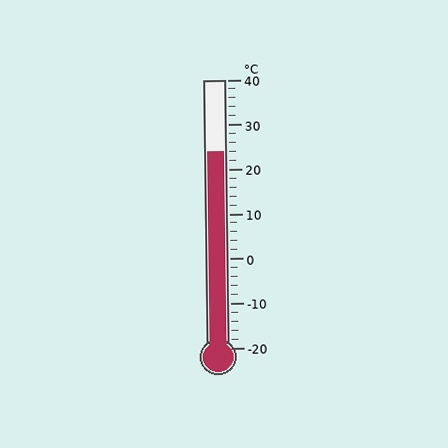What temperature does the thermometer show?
The thermometer shows approximately 24°C.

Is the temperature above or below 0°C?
The temperature is above 0°C.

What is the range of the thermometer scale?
The thermometer scale ranges from -20°C to 40°C.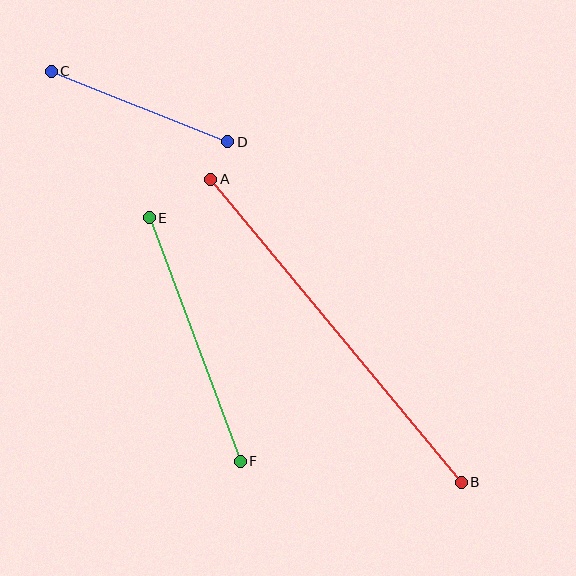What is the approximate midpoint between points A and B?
The midpoint is at approximately (336, 331) pixels.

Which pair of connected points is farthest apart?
Points A and B are farthest apart.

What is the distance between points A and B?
The distance is approximately 393 pixels.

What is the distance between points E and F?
The distance is approximately 260 pixels.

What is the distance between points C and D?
The distance is approximately 190 pixels.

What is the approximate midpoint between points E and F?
The midpoint is at approximately (195, 340) pixels.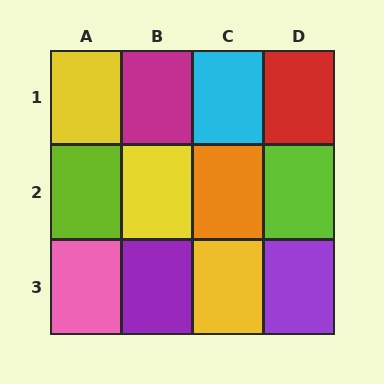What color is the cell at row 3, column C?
Yellow.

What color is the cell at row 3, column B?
Purple.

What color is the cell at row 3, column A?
Pink.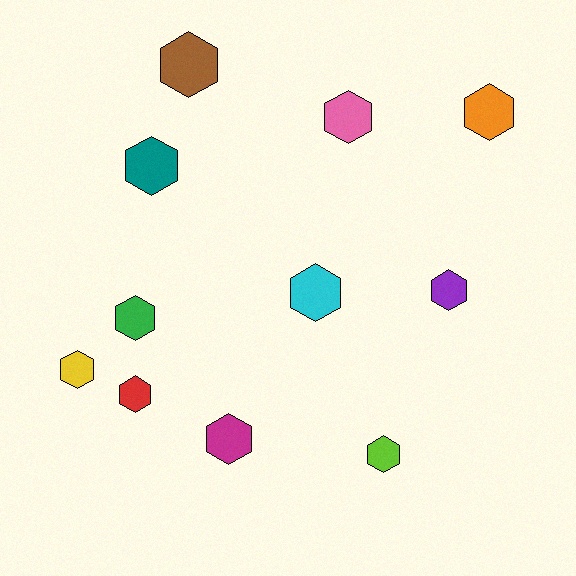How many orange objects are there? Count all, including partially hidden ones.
There is 1 orange object.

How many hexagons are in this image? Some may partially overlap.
There are 11 hexagons.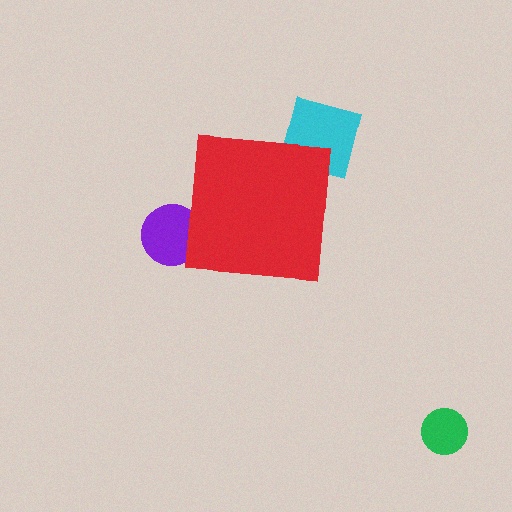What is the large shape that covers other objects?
A red square.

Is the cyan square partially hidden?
Yes, the cyan square is partially hidden behind the red square.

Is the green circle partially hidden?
No, the green circle is fully visible.